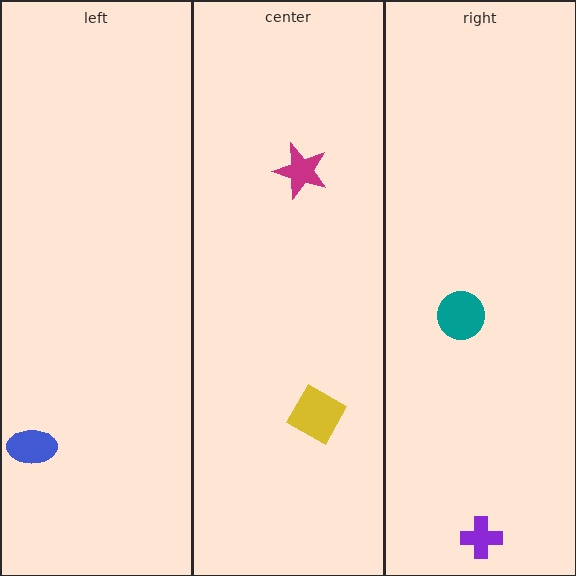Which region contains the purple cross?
The right region.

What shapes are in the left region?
The blue ellipse.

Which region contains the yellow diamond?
The center region.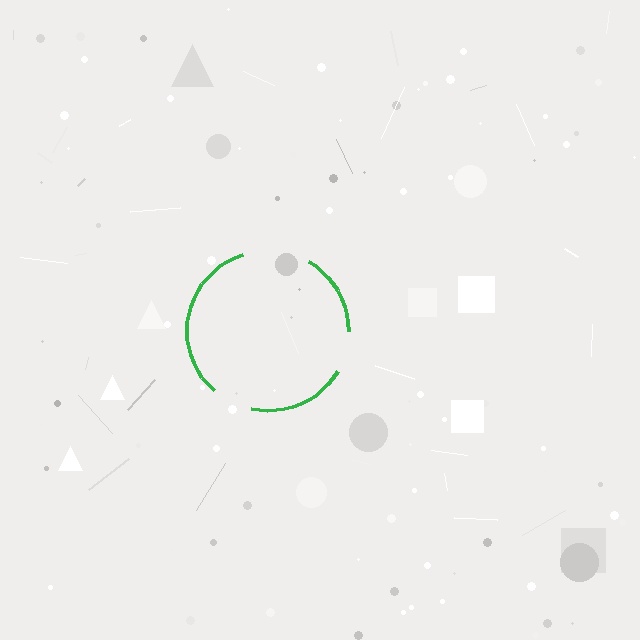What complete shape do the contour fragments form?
The contour fragments form a circle.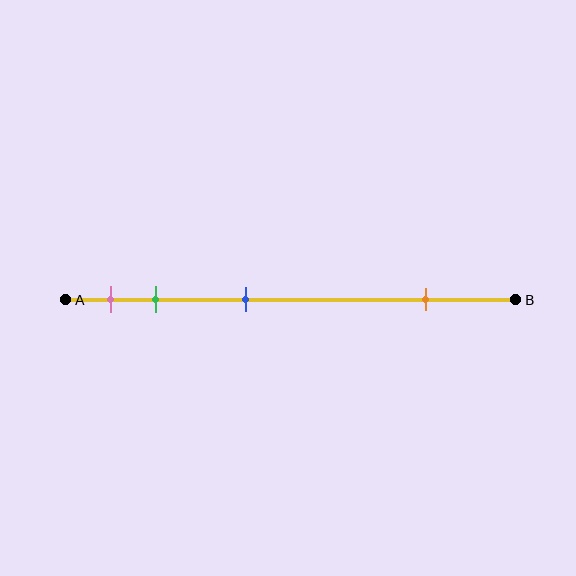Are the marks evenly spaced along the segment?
No, the marks are not evenly spaced.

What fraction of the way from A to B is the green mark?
The green mark is approximately 20% (0.2) of the way from A to B.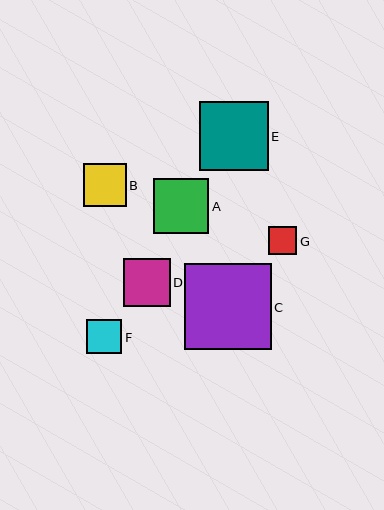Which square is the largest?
Square C is the largest with a size of approximately 87 pixels.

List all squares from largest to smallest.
From largest to smallest: C, E, A, D, B, F, G.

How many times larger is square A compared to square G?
Square A is approximately 1.9 times the size of square G.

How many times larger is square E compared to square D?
Square E is approximately 1.5 times the size of square D.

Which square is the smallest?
Square G is the smallest with a size of approximately 29 pixels.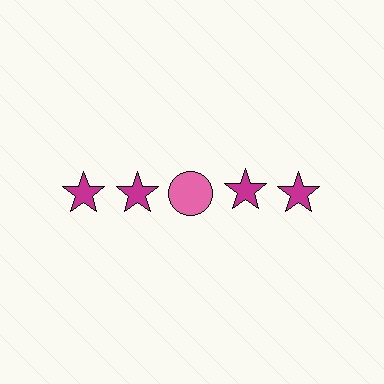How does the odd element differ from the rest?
It differs in both color (pink instead of magenta) and shape (circle instead of star).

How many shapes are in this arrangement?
There are 5 shapes arranged in a grid pattern.